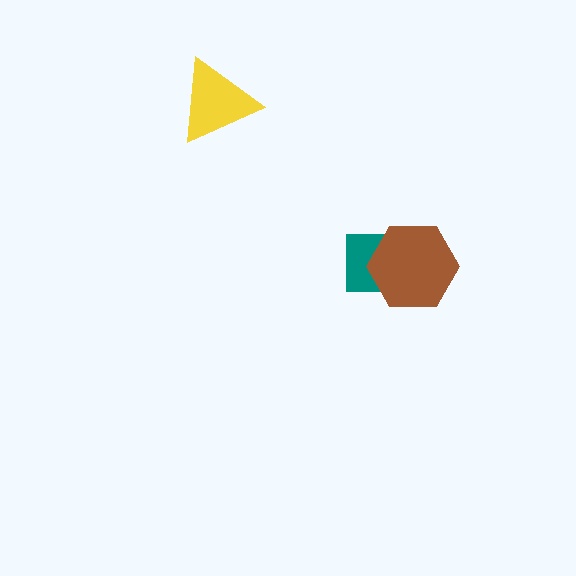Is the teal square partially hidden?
Yes, it is partially covered by another shape.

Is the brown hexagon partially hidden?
No, no other shape covers it.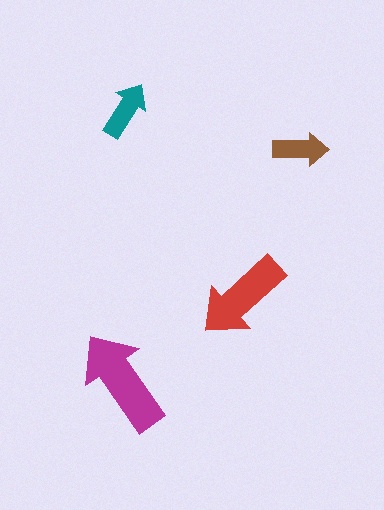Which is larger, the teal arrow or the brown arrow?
The teal one.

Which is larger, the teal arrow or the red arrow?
The red one.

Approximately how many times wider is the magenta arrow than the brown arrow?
About 2 times wider.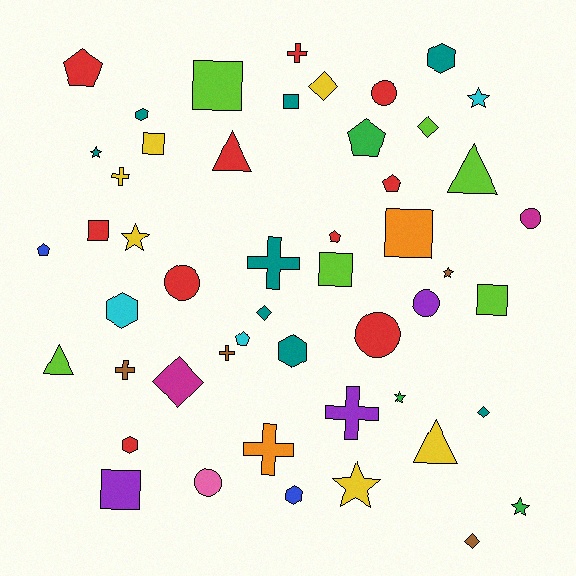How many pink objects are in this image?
There is 1 pink object.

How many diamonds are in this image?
There are 6 diamonds.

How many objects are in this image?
There are 50 objects.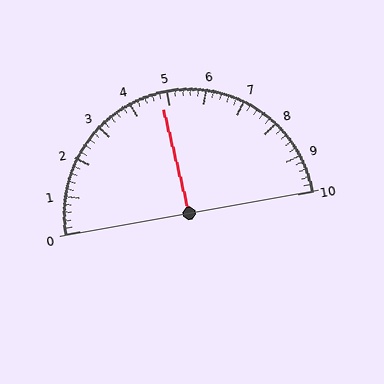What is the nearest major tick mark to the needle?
The nearest major tick mark is 5.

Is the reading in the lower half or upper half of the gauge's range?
The reading is in the lower half of the range (0 to 10).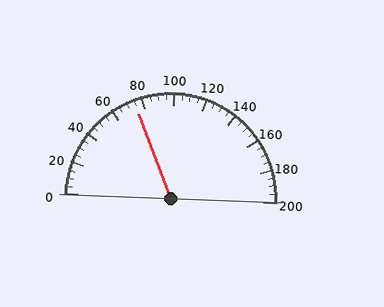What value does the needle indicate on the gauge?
The needle indicates approximately 75.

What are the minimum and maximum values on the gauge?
The gauge ranges from 0 to 200.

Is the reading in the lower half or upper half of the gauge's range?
The reading is in the lower half of the range (0 to 200).